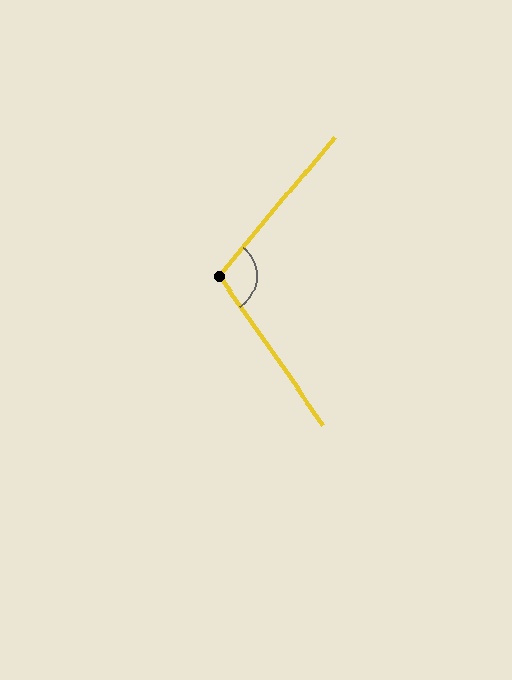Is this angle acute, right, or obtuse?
It is obtuse.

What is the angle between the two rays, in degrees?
Approximately 105 degrees.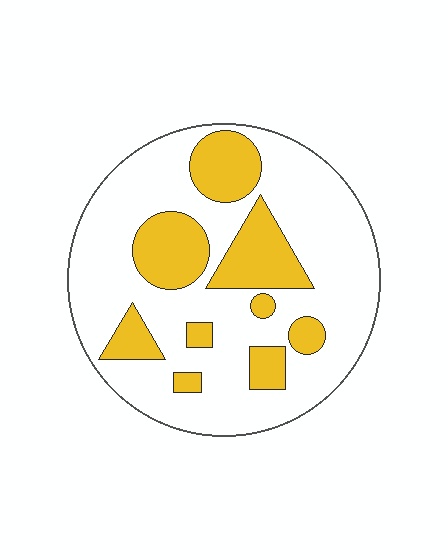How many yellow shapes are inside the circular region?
9.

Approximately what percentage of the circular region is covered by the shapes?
Approximately 25%.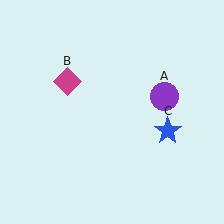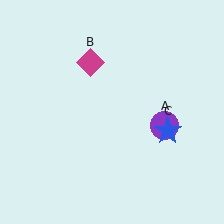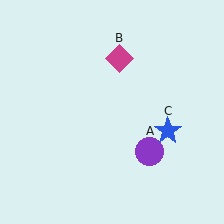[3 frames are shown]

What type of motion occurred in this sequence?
The purple circle (object A), magenta diamond (object B) rotated clockwise around the center of the scene.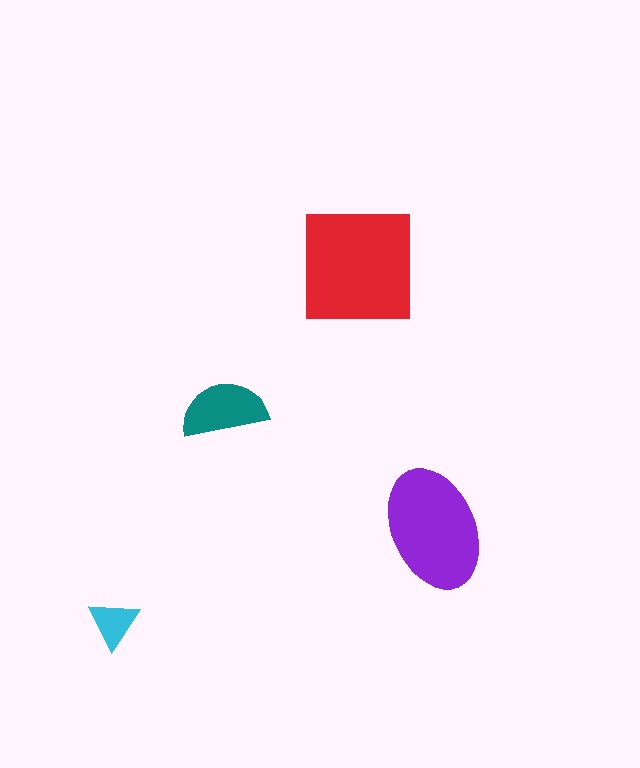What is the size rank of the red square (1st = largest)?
1st.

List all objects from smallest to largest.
The cyan triangle, the teal semicircle, the purple ellipse, the red square.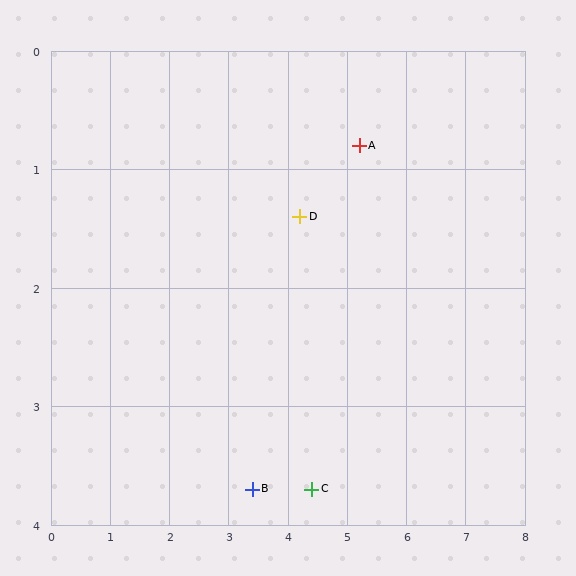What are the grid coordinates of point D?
Point D is at approximately (4.2, 1.4).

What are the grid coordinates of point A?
Point A is at approximately (5.2, 0.8).